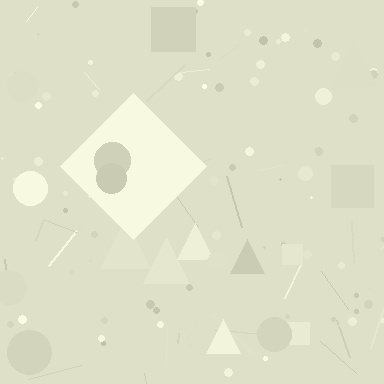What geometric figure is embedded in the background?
A diamond is embedded in the background.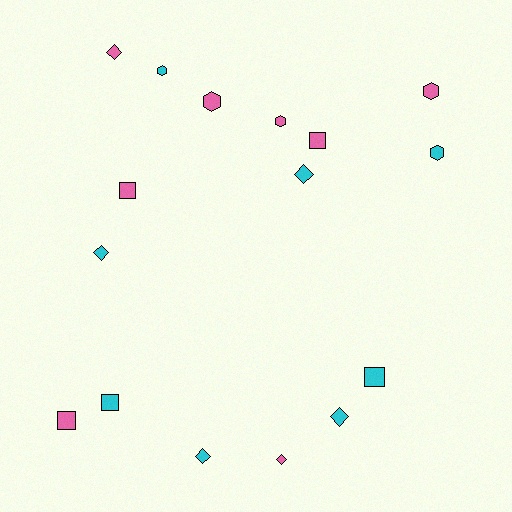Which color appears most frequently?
Pink, with 8 objects.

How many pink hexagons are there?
There are 3 pink hexagons.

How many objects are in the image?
There are 16 objects.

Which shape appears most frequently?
Diamond, with 6 objects.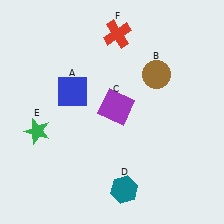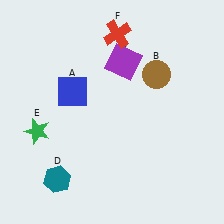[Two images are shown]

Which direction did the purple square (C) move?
The purple square (C) moved up.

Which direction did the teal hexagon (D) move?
The teal hexagon (D) moved left.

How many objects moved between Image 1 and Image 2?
2 objects moved between the two images.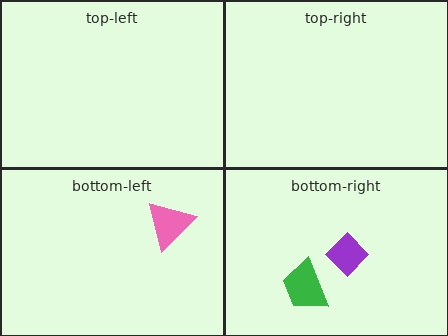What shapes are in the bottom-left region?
The pink triangle.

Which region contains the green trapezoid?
The bottom-right region.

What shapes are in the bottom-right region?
The green trapezoid, the purple diamond.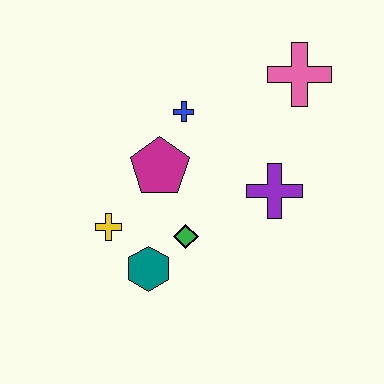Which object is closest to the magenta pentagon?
The blue cross is closest to the magenta pentagon.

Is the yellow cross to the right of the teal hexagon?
No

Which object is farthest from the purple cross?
The yellow cross is farthest from the purple cross.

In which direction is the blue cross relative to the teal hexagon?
The blue cross is above the teal hexagon.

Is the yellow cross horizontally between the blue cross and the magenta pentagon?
No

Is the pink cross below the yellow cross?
No